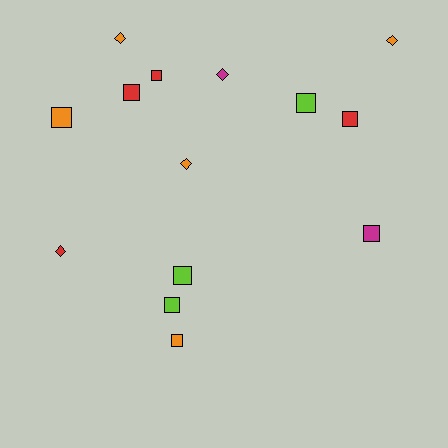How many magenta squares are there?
There is 1 magenta square.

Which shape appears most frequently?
Square, with 9 objects.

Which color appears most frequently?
Orange, with 5 objects.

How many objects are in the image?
There are 14 objects.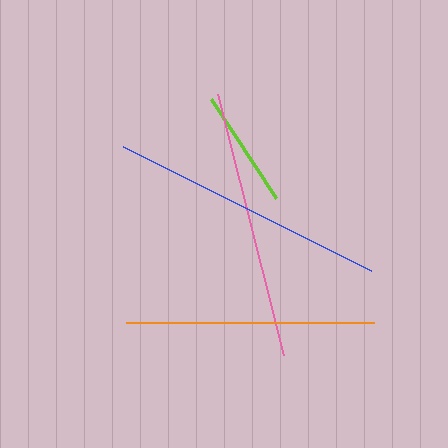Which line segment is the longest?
The blue line is the longest at approximately 276 pixels.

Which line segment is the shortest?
The lime line is the shortest at approximately 118 pixels.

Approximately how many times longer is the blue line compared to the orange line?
The blue line is approximately 1.1 times the length of the orange line.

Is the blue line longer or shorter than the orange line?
The blue line is longer than the orange line.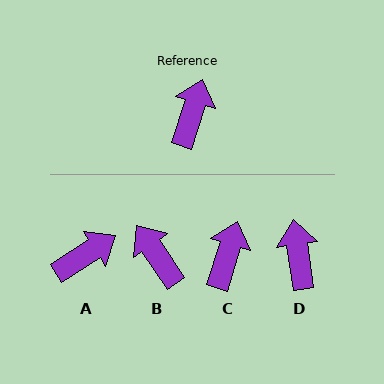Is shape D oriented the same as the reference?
No, it is off by about 26 degrees.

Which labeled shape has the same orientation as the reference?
C.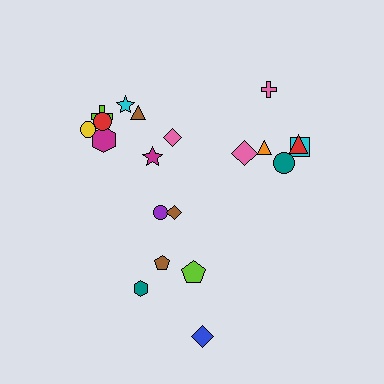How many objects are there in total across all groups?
There are 20 objects.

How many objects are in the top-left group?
There are 8 objects.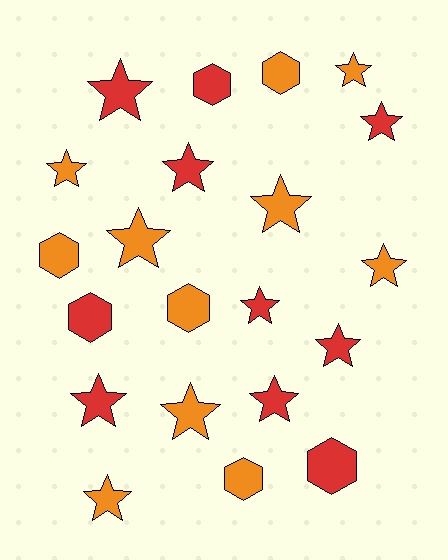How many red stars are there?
There are 7 red stars.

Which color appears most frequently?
Orange, with 11 objects.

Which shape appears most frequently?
Star, with 14 objects.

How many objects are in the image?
There are 21 objects.